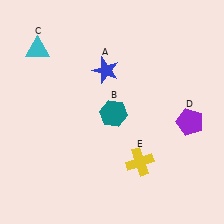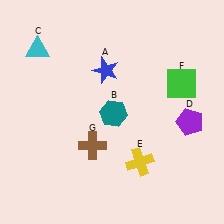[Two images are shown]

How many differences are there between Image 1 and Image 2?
There are 2 differences between the two images.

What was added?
A green square (F), a brown cross (G) were added in Image 2.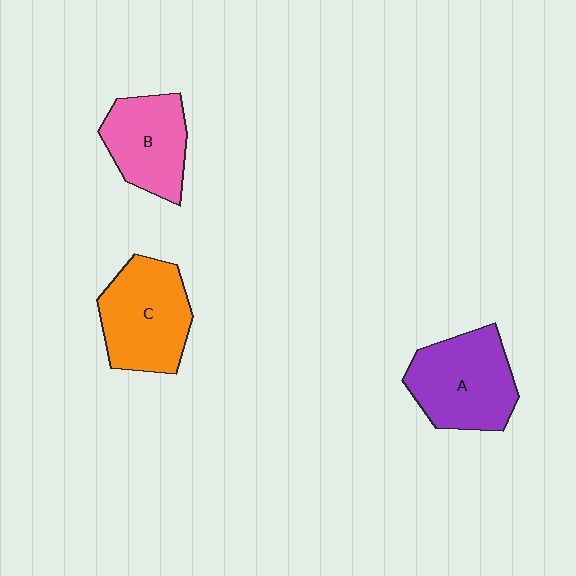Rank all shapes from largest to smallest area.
From largest to smallest: A (purple), C (orange), B (pink).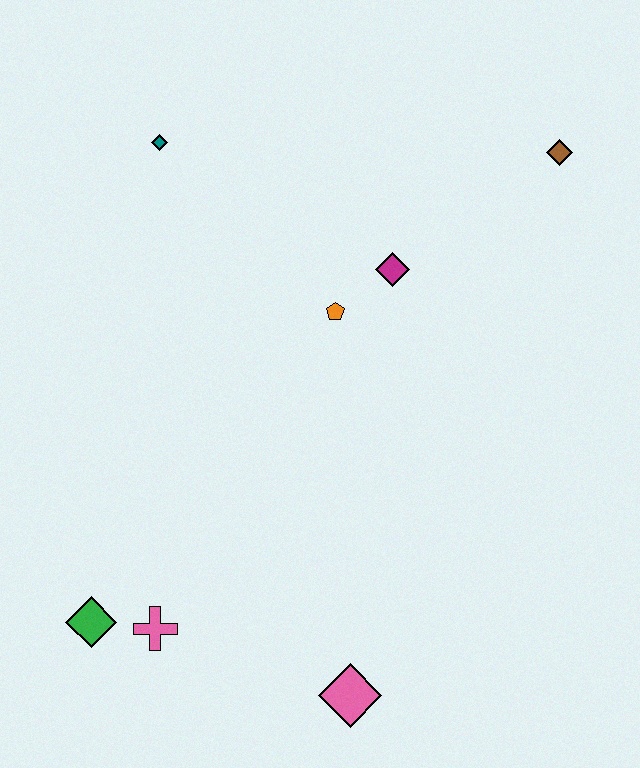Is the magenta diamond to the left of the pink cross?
No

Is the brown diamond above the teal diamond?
No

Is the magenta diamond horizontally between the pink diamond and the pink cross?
No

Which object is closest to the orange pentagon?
The magenta diamond is closest to the orange pentagon.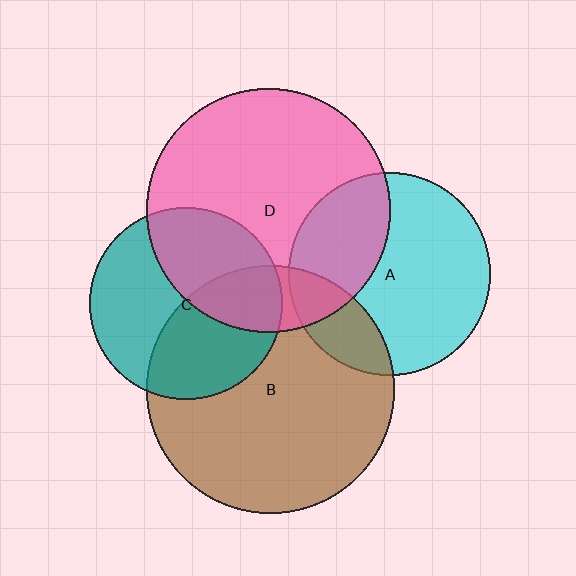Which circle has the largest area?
Circle B (brown).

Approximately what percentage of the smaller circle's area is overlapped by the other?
Approximately 15%.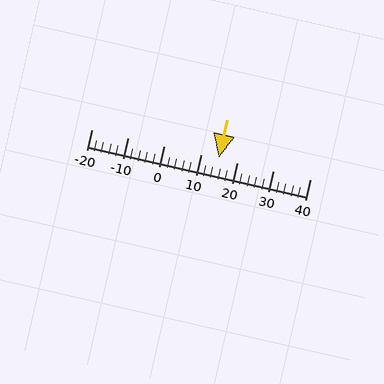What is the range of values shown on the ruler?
The ruler shows values from -20 to 40.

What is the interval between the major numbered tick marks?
The major tick marks are spaced 10 units apart.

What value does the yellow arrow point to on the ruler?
The yellow arrow points to approximately 15.